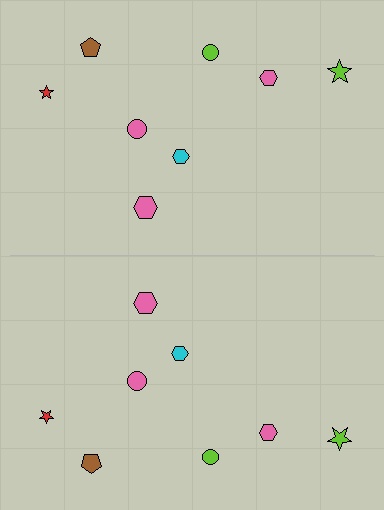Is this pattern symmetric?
Yes, this pattern has bilateral (reflection) symmetry.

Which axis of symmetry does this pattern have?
The pattern has a horizontal axis of symmetry running through the center of the image.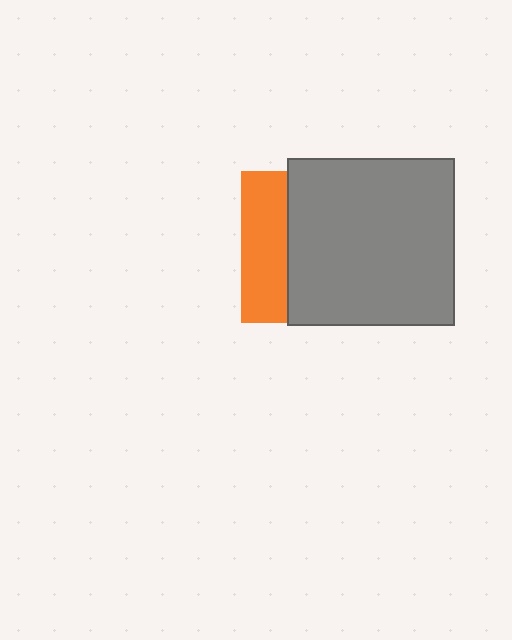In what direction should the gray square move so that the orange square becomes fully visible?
The gray square should move right. That is the shortest direction to clear the overlap and leave the orange square fully visible.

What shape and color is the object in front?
The object in front is a gray square.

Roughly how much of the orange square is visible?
A small part of it is visible (roughly 30%).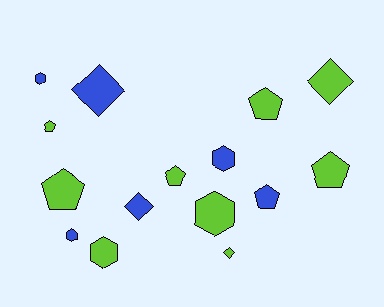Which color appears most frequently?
Lime, with 9 objects.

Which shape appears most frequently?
Pentagon, with 6 objects.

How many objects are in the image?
There are 15 objects.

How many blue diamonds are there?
There are 2 blue diamonds.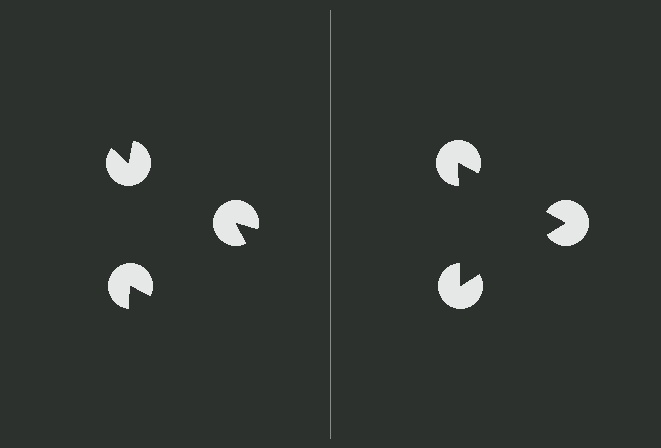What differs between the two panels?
The pac-man discs are positioned identically on both sides; only the wedge orientations differ. On the right they align to a triangle; on the left they are misaligned.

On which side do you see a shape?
An illusory triangle appears on the right side. On the left side the wedge cuts are rotated, so no coherent shape forms.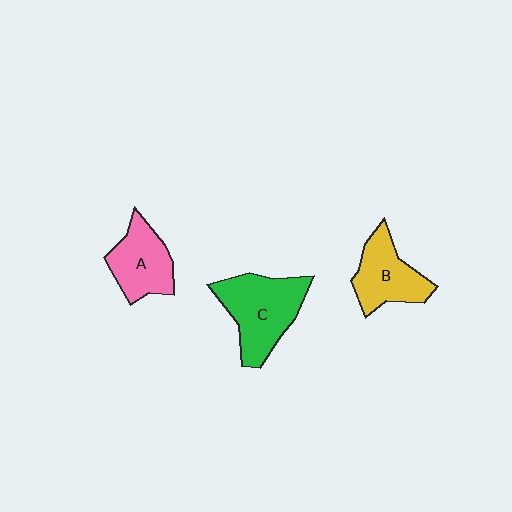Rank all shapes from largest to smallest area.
From largest to smallest: C (green), B (yellow), A (pink).